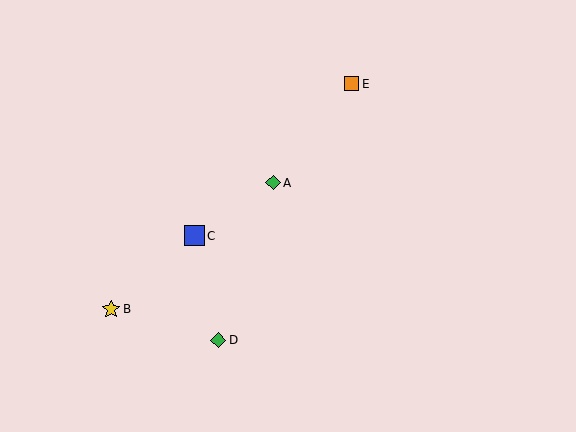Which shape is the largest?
The blue square (labeled C) is the largest.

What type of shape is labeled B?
Shape B is a yellow star.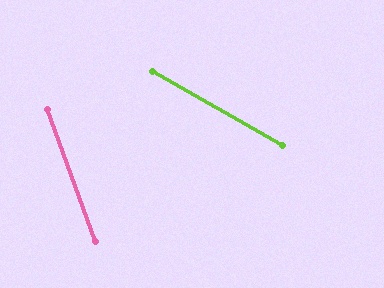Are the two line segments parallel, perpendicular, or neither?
Neither parallel nor perpendicular — they differ by about 40°.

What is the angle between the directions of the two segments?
Approximately 40 degrees.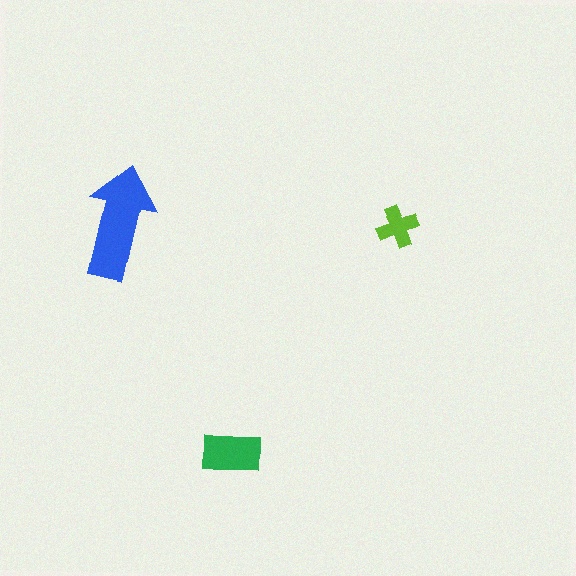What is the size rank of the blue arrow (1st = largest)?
1st.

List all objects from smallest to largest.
The lime cross, the green rectangle, the blue arrow.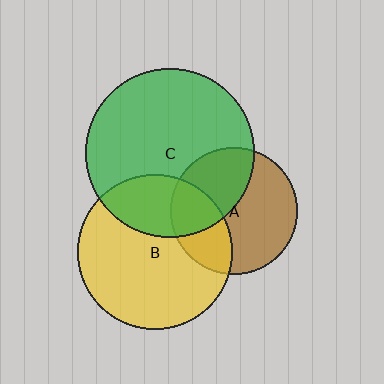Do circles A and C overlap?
Yes.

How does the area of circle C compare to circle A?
Approximately 1.8 times.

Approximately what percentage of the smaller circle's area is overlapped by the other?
Approximately 40%.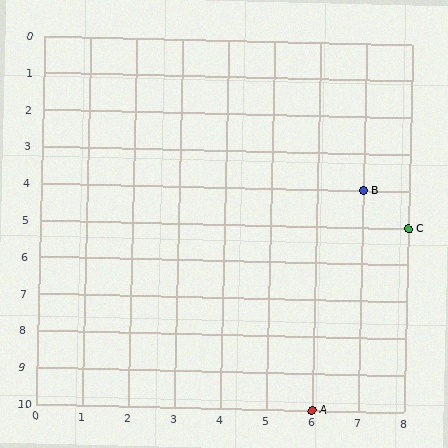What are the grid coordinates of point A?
Point A is at grid coordinates (6, 10).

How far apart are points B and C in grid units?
Points B and C are 1 column and 1 row apart (about 1.4 grid units diagonally).